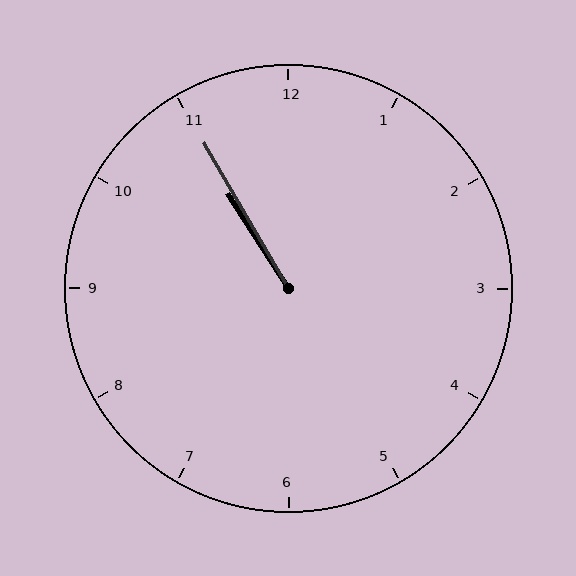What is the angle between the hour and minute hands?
Approximately 2 degrees.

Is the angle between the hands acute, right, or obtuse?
It is acute.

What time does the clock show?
10:55.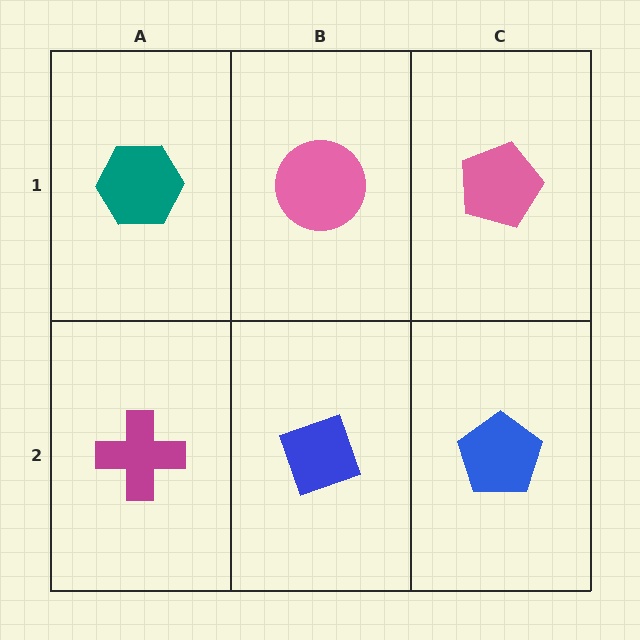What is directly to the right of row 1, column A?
A pink circle.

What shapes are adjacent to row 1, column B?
A blue diamond (row 2, column B), a teal hexagon (row 1, column A), a pink pentagon (row 1, column C).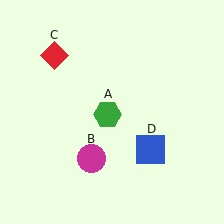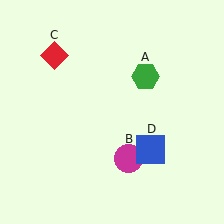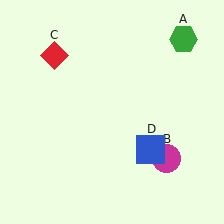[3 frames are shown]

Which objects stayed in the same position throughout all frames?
Red diamond (object C) and blue square (object D) remained stationary.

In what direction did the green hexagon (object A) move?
The green hexagon (object A) moved up and to the right.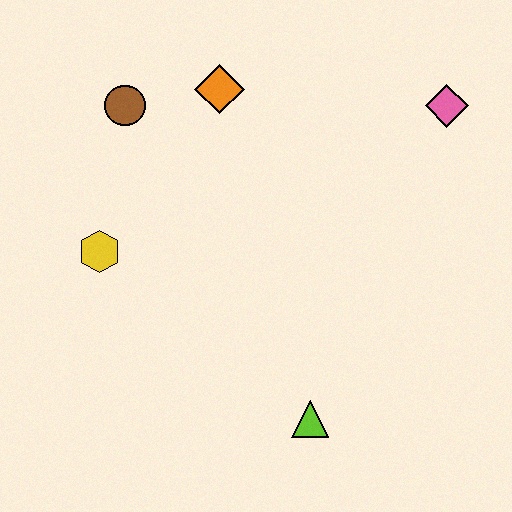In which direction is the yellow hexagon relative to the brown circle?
The yellow hexagon is below the brown circle.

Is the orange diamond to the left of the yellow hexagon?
No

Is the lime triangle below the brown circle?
Yes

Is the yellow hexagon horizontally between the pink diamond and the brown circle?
No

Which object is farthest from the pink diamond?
The yellow hexagon is farthest from the pink diamond.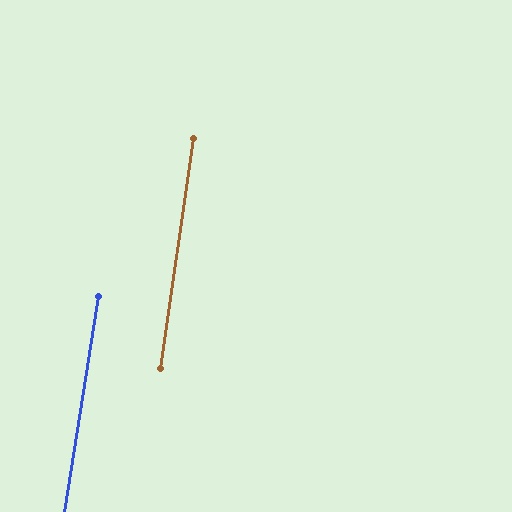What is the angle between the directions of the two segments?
Approximately 1 degree.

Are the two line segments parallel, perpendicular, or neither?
Parallel — their directions differ by only 0.8°.